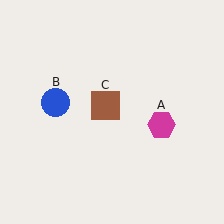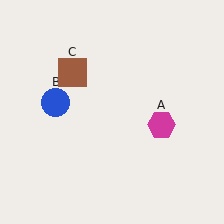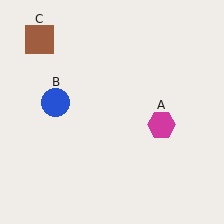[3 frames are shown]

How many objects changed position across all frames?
1 object changed position: brown square (object C).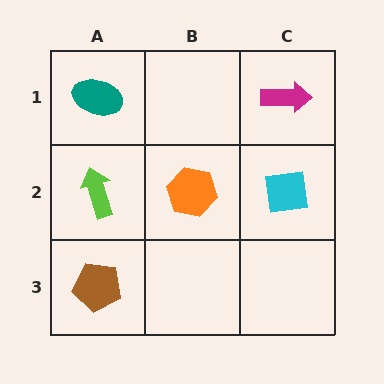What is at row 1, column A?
A teal ellipse.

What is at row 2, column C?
A cyan square.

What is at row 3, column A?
A brown pentagon.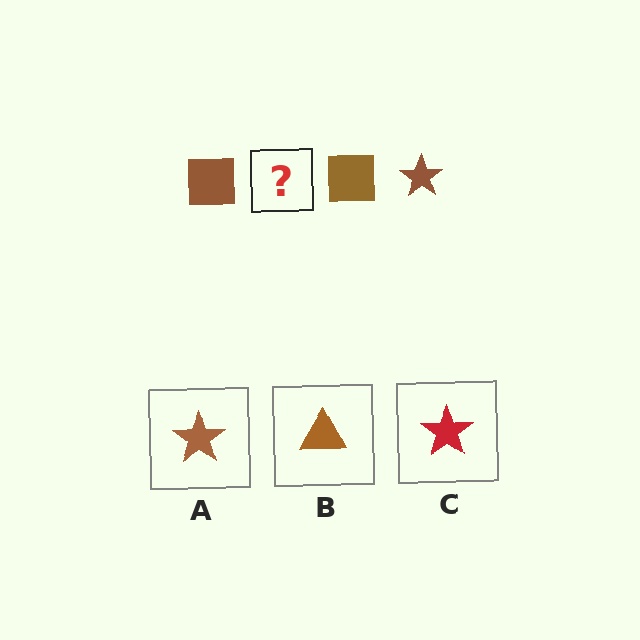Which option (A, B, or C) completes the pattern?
A.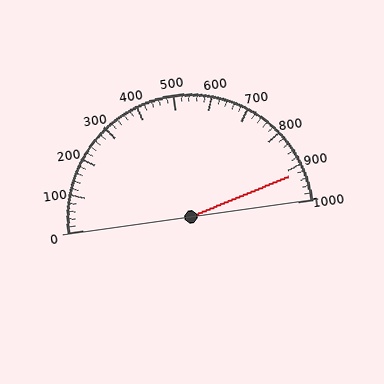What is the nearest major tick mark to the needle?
The nearest major tick mark is 900.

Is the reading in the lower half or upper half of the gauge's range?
The reading is in the upper half of the range (0 to 1000).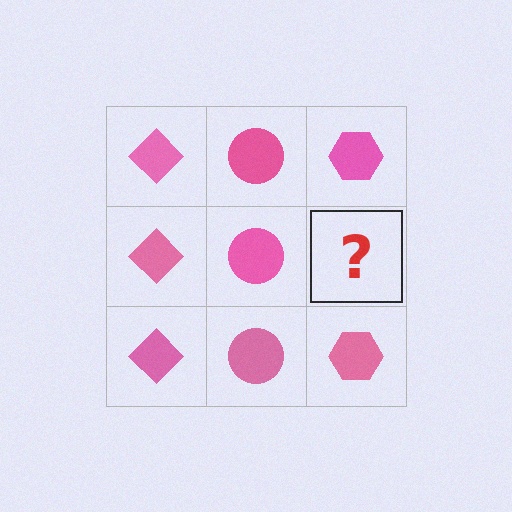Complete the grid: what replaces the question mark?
The question mark should be replaced with a pink hexagon.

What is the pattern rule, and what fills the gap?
The rule is that each column has a consistent shape. The gap should be filled with a pink hexagon.